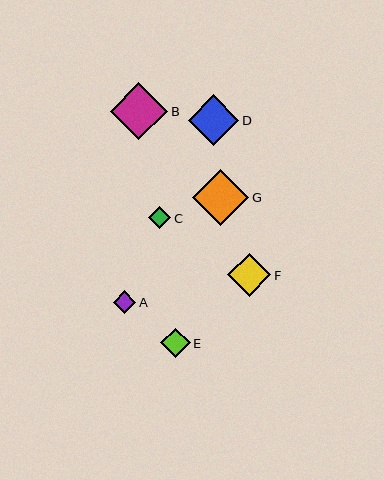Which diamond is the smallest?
Diamond C is the smallest with a size of approximately 22 pixels.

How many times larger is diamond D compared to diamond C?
Diamond D is approximately 2.3 times the size of diamond C.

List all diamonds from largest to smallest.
From largest to smallest: B, G, D, F, E, A, C.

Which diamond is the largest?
Diamond B is the largest with a size of approximately 57 pixels.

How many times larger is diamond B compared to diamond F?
Diamond B is approximately 1.3 times the size of diamond F.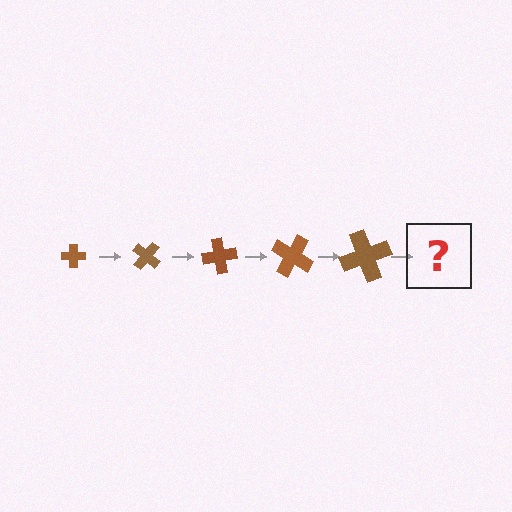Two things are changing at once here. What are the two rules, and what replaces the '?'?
The two rules are that the cross grows larger each step and it rotates 40 degrees each step. The '?' should be a cross, larger than the previous one and rotated 200 degrees from the start.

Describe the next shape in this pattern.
It should be a cross, larger than the previous one and rotated 200 degrees from the start.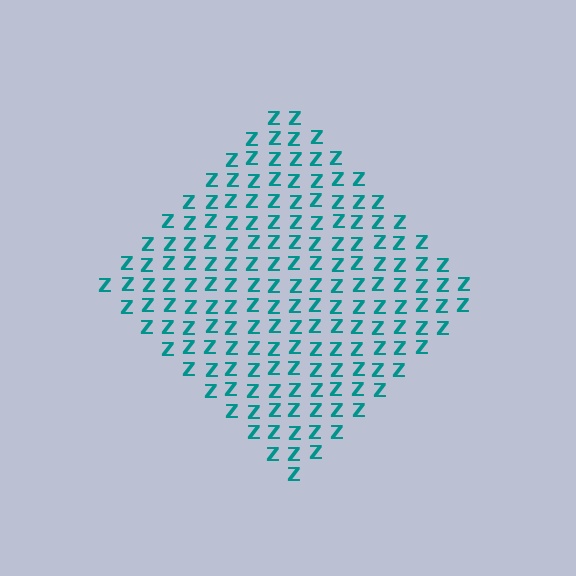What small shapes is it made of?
It is made of small letter Z's.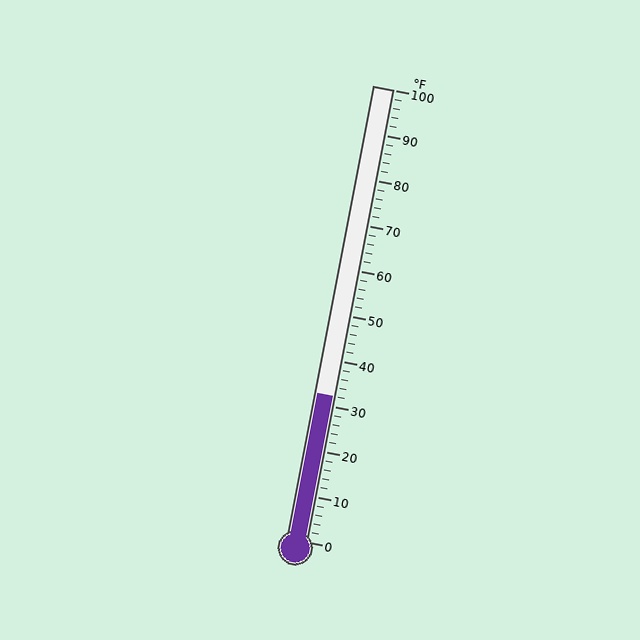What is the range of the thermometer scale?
The thermometer scale ranges from 0°F to 100°F.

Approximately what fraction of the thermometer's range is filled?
The thermometer is filled to approximately 30% of its range.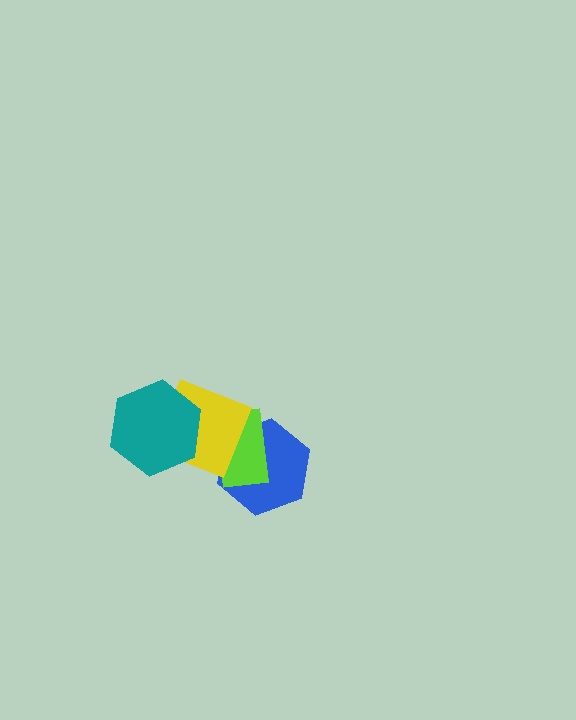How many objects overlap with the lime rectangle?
2 objects overlap with the lime rectangle.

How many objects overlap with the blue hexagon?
2 objects overlap with the blue hexagon.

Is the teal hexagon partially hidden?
No, no other shape covers it.